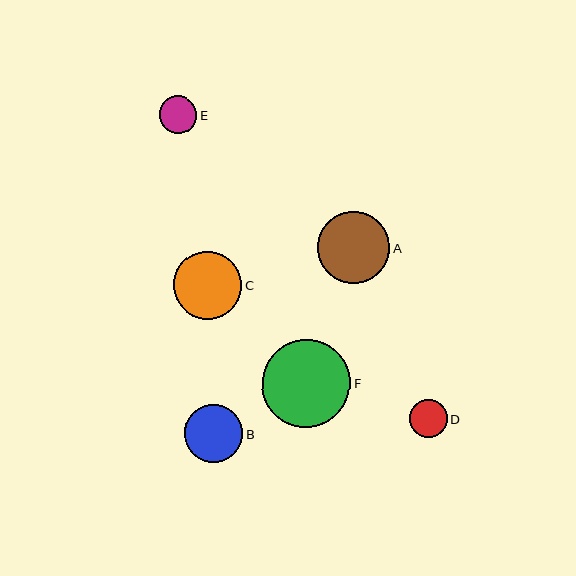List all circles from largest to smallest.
From largest to smallest: F, A, C, B, E, D.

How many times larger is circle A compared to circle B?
Circle A is approximately 1.3 times the size of circle B.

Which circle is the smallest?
Circle D is the smallest with a size of approximately 37 pixels.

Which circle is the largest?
Circle F is the largest with a size of approximately 88 pixels.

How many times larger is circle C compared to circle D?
Circle C is approximately 1.8 times the size of circle D.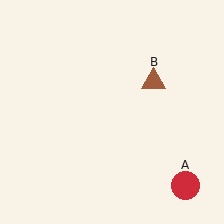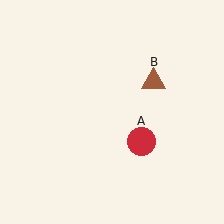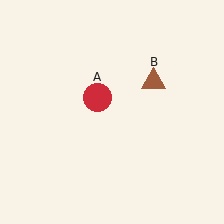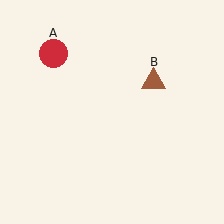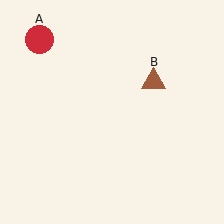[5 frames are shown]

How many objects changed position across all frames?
1 object changed position: red circle (object A).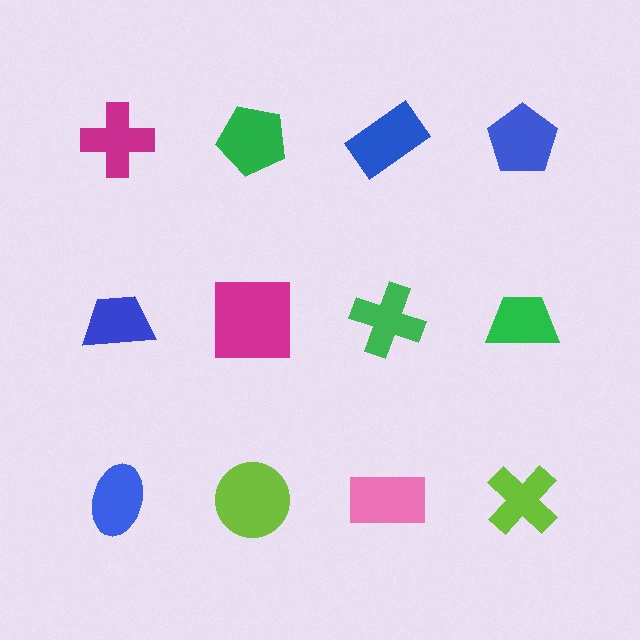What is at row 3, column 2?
A lime circle.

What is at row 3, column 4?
A lime cross.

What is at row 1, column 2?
A green pentagon.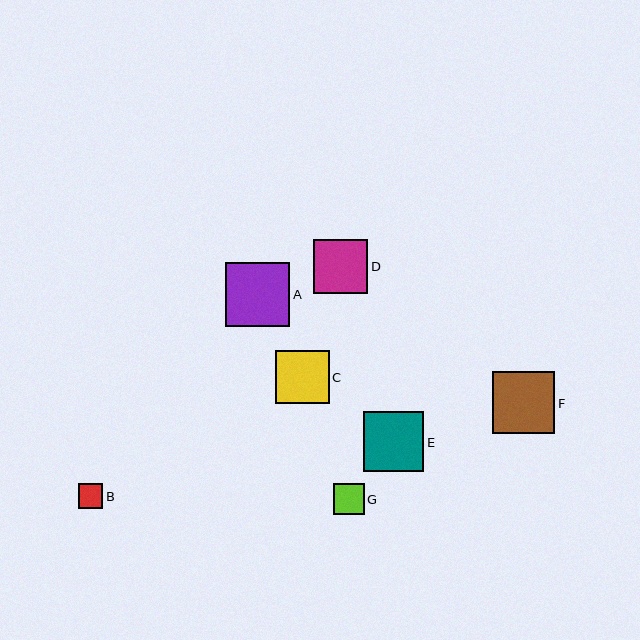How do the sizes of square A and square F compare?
Square A and square F are approximately the same size.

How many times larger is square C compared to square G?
Square C is approximately 1.7 times the size of square G.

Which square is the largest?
Square A is the largest with a size of approximately 64 pixels.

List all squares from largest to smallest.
From largest to smallest: A, F, E, D, C, G, B.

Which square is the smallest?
Square B is the smallest with a size of approximately 24 pixels.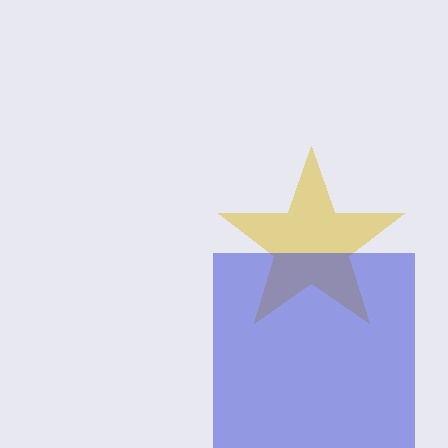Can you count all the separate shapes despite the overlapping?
Yes, there are 2 separate shapes.